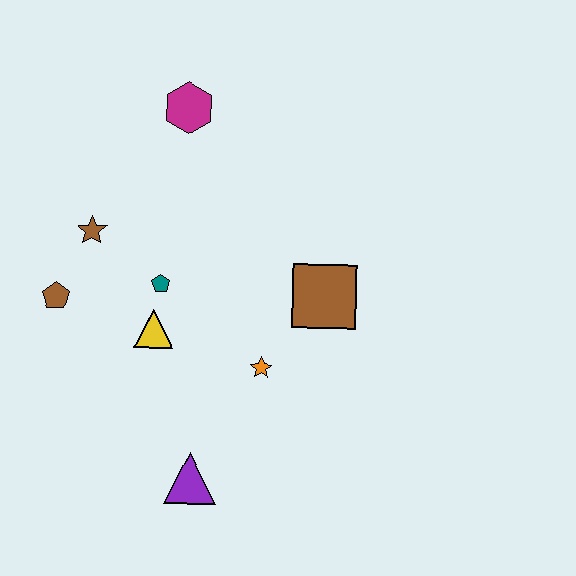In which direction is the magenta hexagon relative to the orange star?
The magenta hexagon is above the orange star.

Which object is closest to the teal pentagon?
The yellow triangle is closest to the teal pentagon.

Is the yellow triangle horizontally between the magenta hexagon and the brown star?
Yes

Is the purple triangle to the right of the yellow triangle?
Yes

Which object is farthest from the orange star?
The magenta hexagon is farthest from the orange star.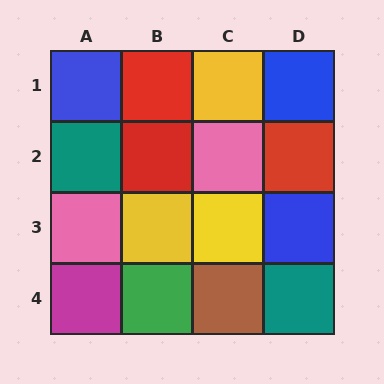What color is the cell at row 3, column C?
Yellow.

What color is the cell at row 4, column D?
Teal.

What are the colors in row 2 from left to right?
Teal, red, pink, red.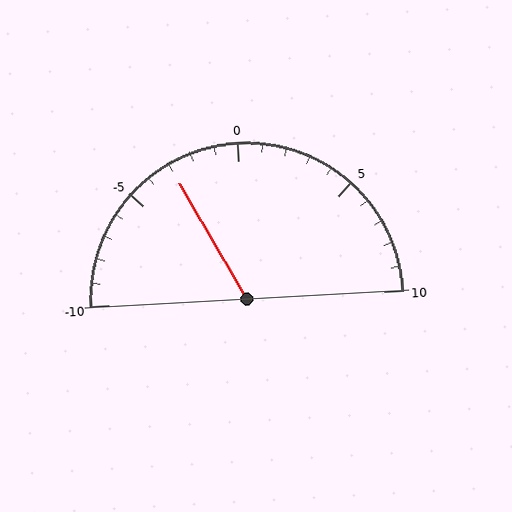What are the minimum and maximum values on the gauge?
The gauge ranges from -10 to 10.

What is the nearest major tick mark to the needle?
The nearest major tick mark is -5.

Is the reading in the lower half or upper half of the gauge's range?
The reading is in the lower half of the range (-10 to 10).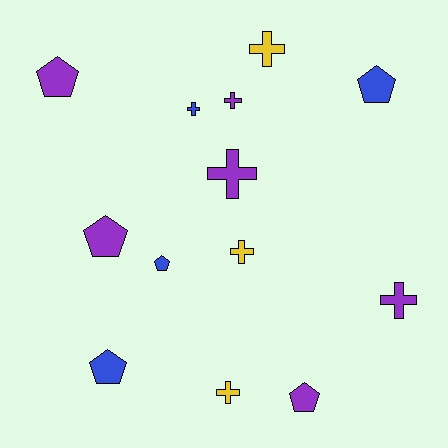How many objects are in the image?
There are 13 objects.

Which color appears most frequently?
Purple, with 6 objects.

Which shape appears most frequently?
Cross, with 7 objects.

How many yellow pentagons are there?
There are no yellow pentagons.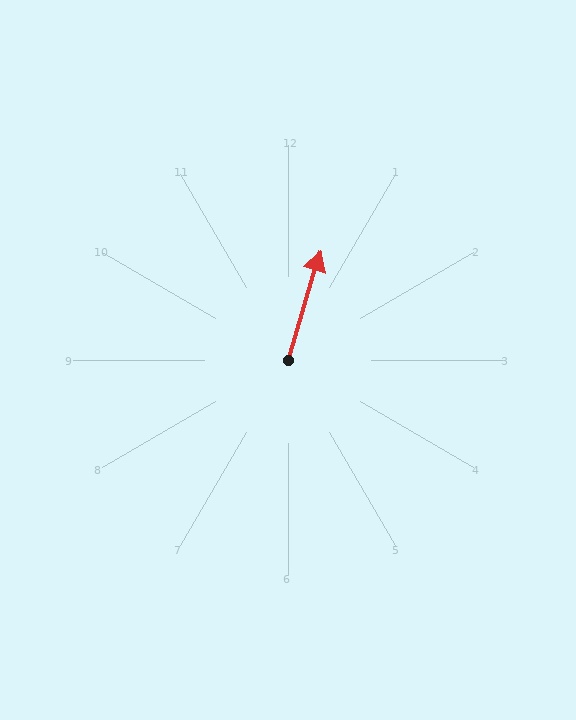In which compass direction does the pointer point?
North.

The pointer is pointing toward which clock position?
Roughly 1 o'clock.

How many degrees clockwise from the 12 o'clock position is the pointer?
Approximately 16 degrees.